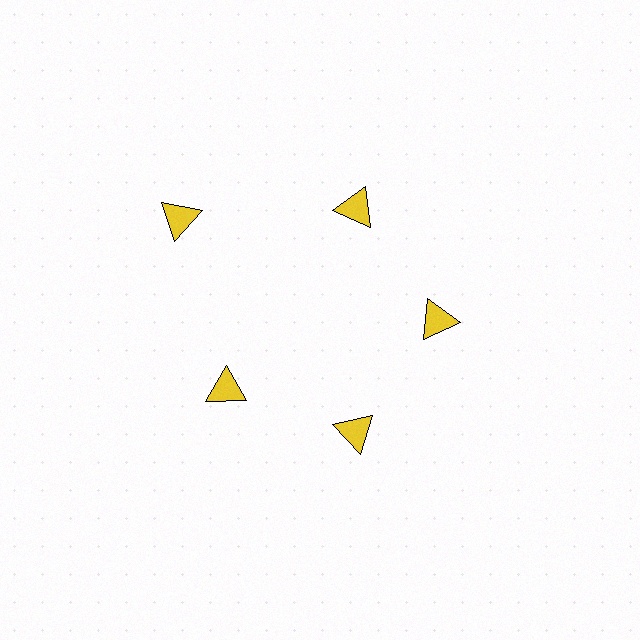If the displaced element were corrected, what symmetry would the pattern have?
It would have 5-fold rotational symmetry — the pattern would map onto itself every 72 degrees.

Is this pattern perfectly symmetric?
No. The 5 yellow triangles are arranged in a ring, but one element near the 10 o'clock position is pushed outward from the center, breaking the 5-fold rotational symmetry.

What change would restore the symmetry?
The symmetry would be restored by moving it inward, back onto the ring so that all 5 triangles sit at equal angles and equal distance from the center.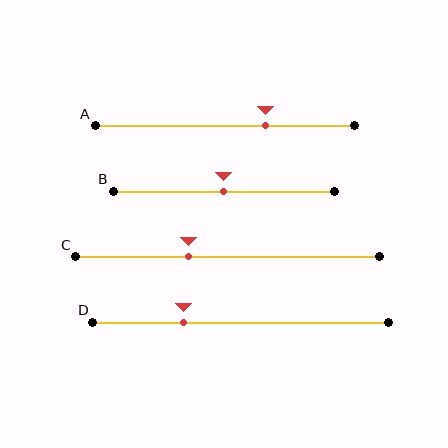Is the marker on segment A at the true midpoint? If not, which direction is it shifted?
No, the marker on segment A is shifted to the right by about 16% of the segment length.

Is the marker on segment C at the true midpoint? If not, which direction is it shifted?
No, the marker on segment C is shifted to the left by about 13% of the segment length.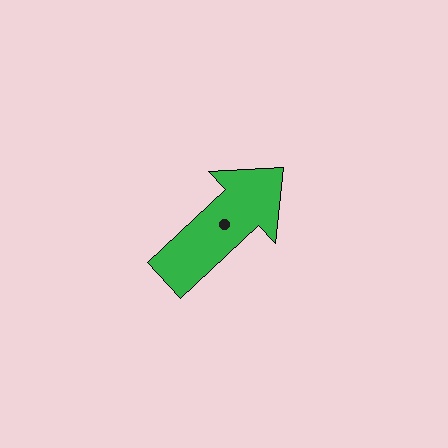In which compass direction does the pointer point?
Northeast.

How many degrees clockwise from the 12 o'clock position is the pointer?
Approximately 47 degrees.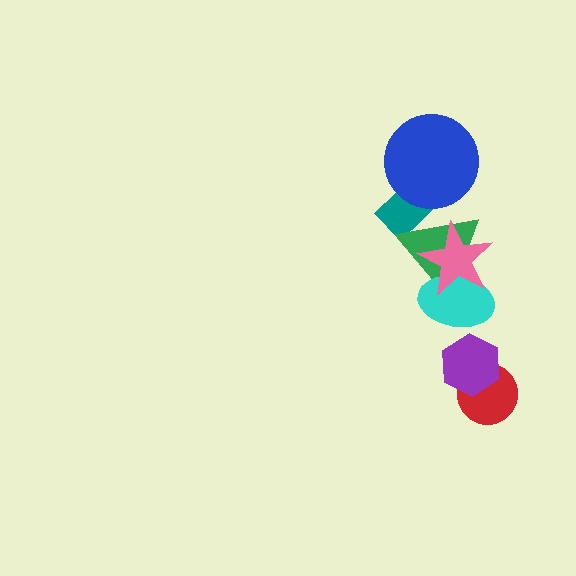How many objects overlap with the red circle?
1 object overlaps with the red circle.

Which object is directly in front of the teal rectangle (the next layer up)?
The green triangle is directly in front of the teal rectangle.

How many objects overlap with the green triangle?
3 objects overlap with the green triangle.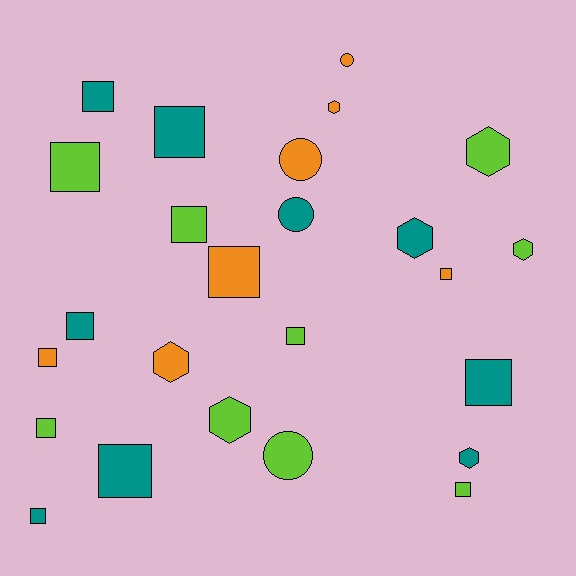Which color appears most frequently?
Teal, with 9 objects.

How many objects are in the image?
There are 25 objects.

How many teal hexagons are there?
There are 2 teal hexagons.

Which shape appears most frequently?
Square, with 14 objects.